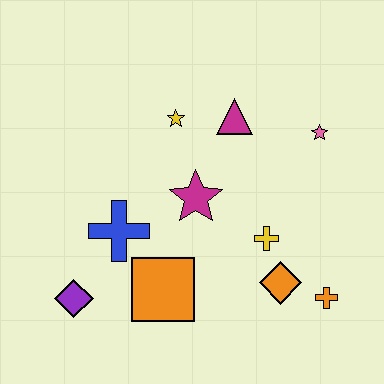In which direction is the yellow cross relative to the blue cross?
The yellow cross is to the right of the blue cross.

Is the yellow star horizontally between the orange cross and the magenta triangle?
No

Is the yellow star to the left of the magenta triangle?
Yes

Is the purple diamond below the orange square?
Yes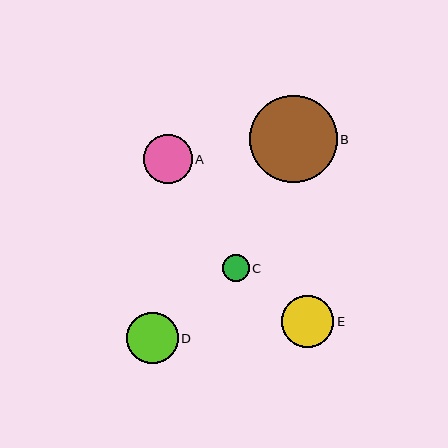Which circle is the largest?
Circle B is the largest with a size of approximately 87 pixels.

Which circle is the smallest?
Circle C is the smallest with a size of approximately 27 pixels.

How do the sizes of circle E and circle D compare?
Circle E and circle D are approximately the same size.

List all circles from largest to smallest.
From largest to smallest: B, E, D, A, C.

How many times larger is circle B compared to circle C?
Circle B is approximately 3.3 times the size of circle C.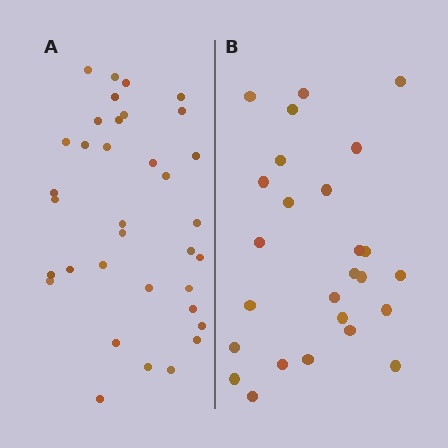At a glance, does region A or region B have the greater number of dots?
Region A (the left region) has more dots.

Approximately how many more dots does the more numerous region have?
Region A has roughly 8 or so more dots than region B.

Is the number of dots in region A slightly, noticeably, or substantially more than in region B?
Region A has noticeably more, but not dramatically so. The ratio is roughly 1.3 to 1.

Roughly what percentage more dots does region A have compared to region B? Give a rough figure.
About 35% more.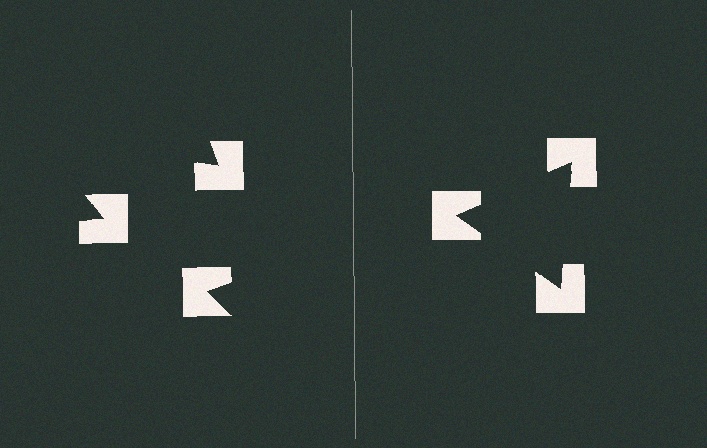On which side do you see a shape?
An illusory triangle appears on the right side. On the left side the wedge cuts are rotated, so no coherent shape forms.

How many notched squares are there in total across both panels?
6 — 3 on each side.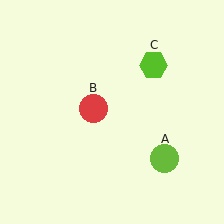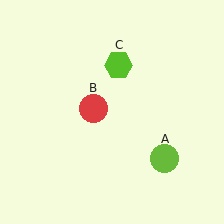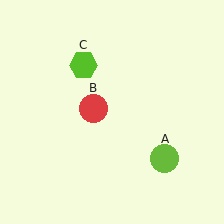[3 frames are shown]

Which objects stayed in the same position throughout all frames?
Lime circle (object A) and red circle (object B) remained stationary.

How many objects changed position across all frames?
1 object changed position: lime hexagon (object C).